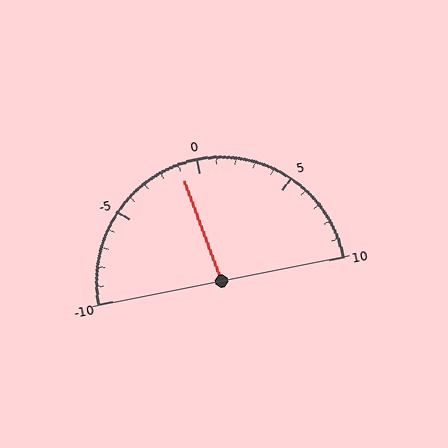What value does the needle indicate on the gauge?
The needle indicates approximately -1.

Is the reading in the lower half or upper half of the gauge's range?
The reading is in the lower half of the range (-10 to 10).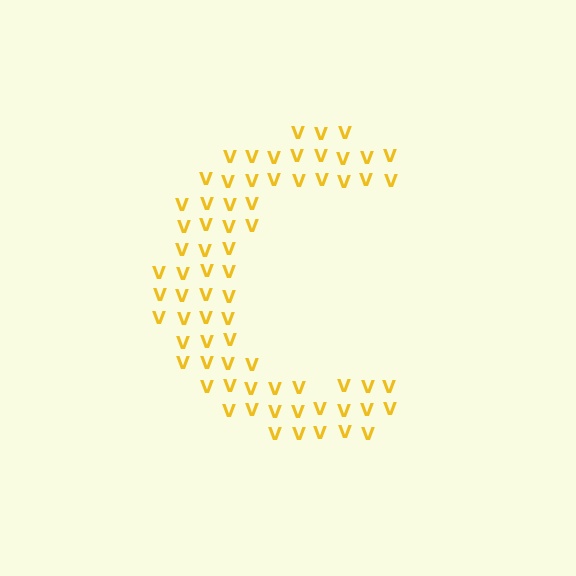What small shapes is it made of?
It is made of small letter V's.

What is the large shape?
The large shape is the letter C.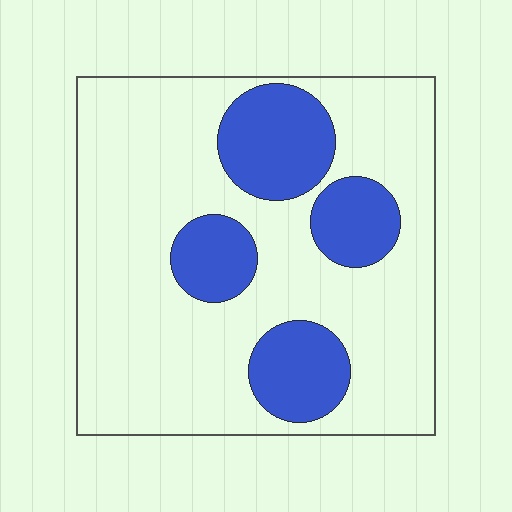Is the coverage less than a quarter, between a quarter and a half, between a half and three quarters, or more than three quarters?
Less than a quarter.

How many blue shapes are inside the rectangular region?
4.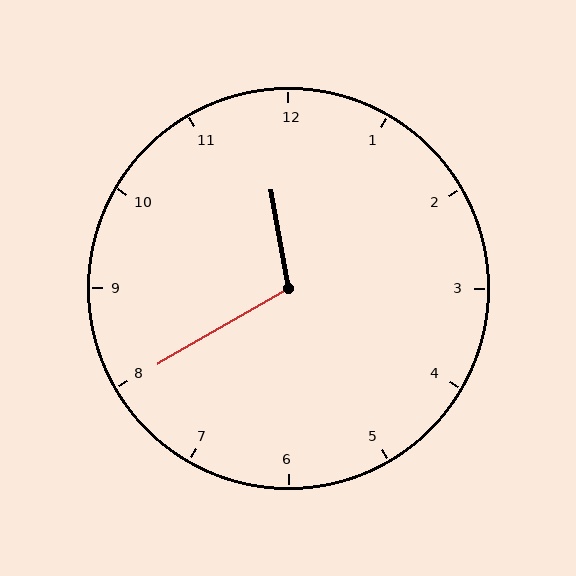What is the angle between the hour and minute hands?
Approximately 110 degrees.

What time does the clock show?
11:40.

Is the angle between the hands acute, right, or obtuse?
It is obtuse.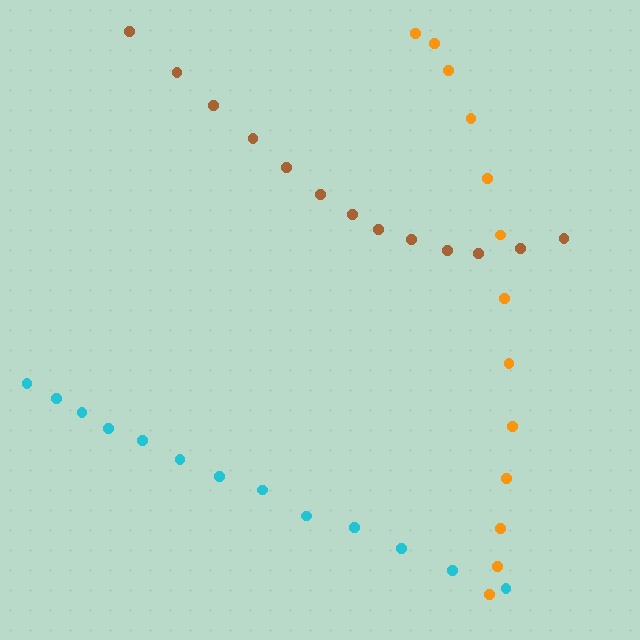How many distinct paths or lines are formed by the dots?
There are 3 distinct paths.